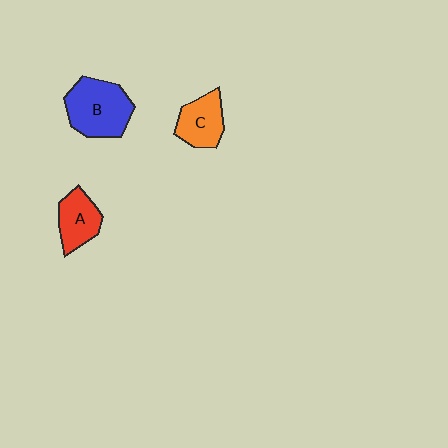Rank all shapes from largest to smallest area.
From largest to smallest: B (blue), C (orange), A (red).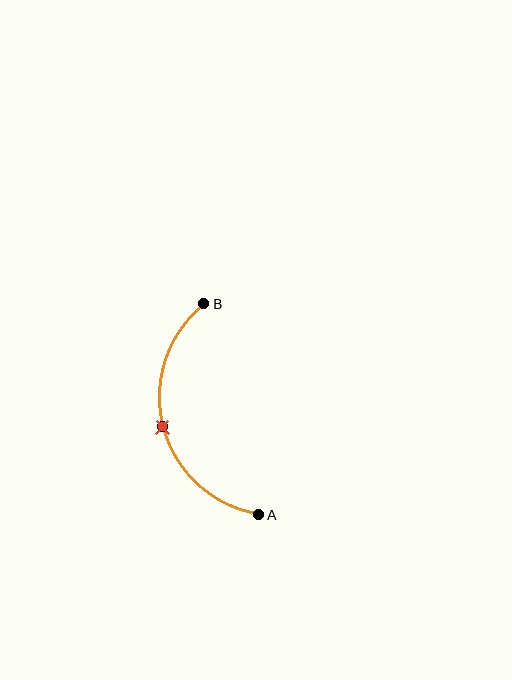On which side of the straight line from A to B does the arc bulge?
The arc bulges to the left of the straight line connecting A and B.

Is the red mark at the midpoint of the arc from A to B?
Yes. The red mark lies on the arc at equal arc-length from both A and B — it is the arc midpoint.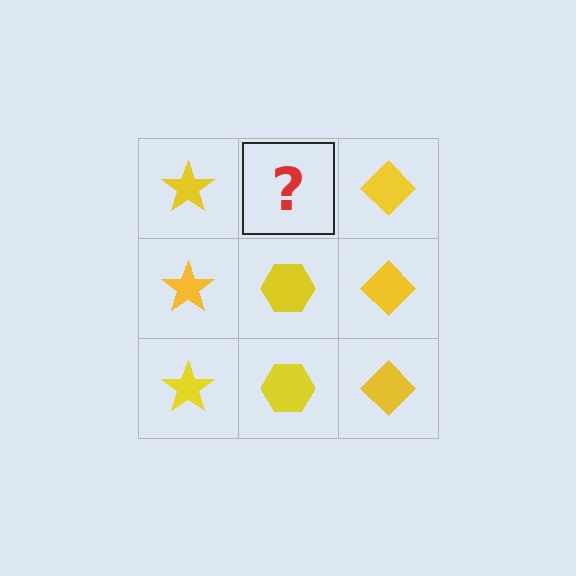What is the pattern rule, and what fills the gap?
The rule is that each column has a consistent shape. The gap should be filled with a yellow hexagon.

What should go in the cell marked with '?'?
The missing cell should contain a yellow hexagon.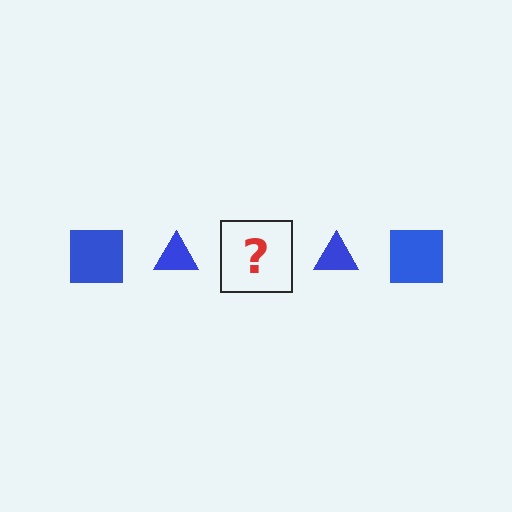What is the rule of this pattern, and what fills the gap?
The rule is that the pattern cycles through square, triangle shapes in blue. The gap should be filled with a blue square.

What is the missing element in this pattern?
The missing element is a blue square.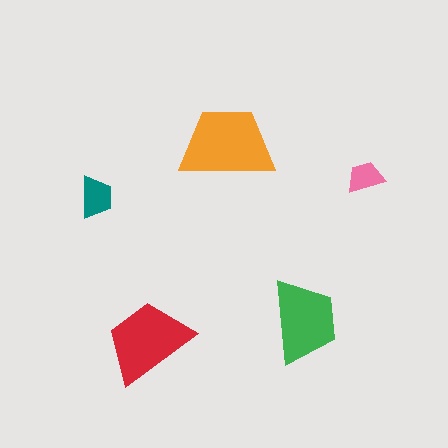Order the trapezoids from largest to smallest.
the orange one, the red one, the green one, the teal one, the pink one.